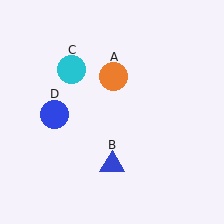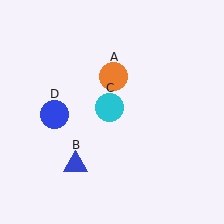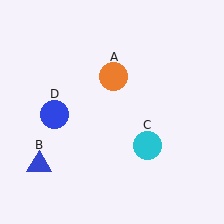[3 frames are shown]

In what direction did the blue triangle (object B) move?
The blue triangle (object B) moved left.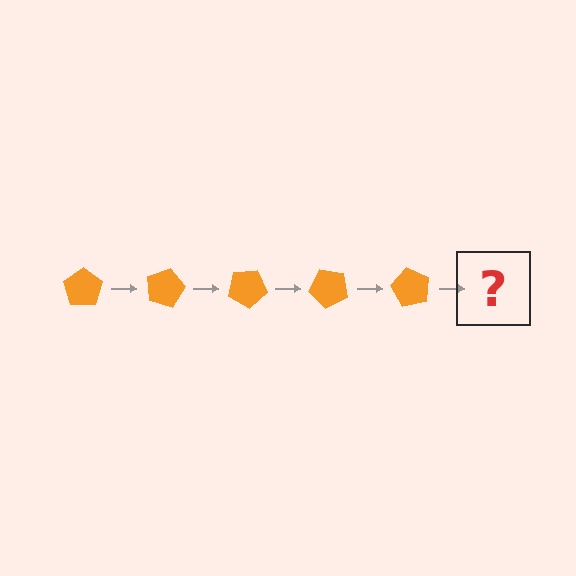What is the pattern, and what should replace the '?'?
The pattern is that the pentagon rotates 15 degrees each step. The '?' should be an orange pentagon rotated 75 degrees.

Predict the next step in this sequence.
The next step is an orange pentagon rotated 75 degrees.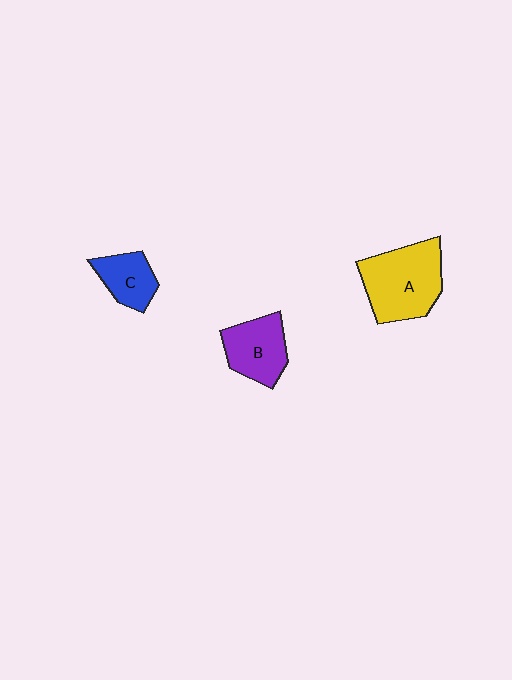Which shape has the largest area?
Shape A (yellow).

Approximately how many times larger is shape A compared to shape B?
Approximately 1.5 times.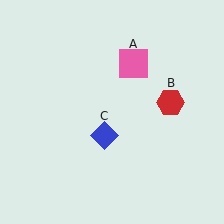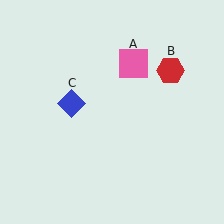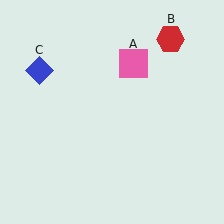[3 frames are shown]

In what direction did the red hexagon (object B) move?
The red hexagon (object B) moved up.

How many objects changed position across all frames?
2 objects changed position: red hexagon (object B), blue diamond (object C).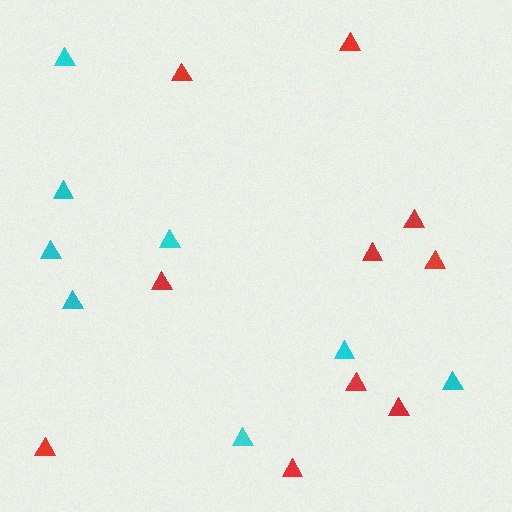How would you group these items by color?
There are 2 groups: one group of cyan triangles (8) and one group of red triangles (10).